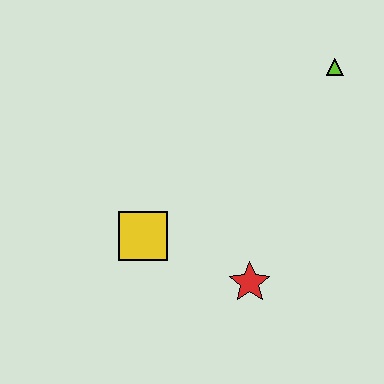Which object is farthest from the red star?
The lime triangle is farthest from the red star.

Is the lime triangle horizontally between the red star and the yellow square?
No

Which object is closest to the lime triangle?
The red star is closest to the lime triangle.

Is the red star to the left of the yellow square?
No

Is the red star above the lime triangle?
No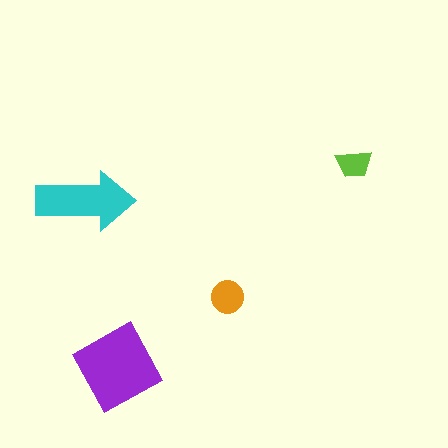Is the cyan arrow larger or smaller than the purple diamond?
Smaller.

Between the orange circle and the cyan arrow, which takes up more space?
The cyan arrow.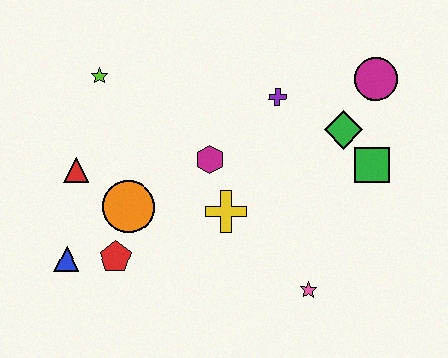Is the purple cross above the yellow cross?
Yes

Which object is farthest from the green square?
The blue triangle is farthest from the green square.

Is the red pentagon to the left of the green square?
Yes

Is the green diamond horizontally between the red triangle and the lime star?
No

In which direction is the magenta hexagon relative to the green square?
The magenta hexagon is to the left of the green square.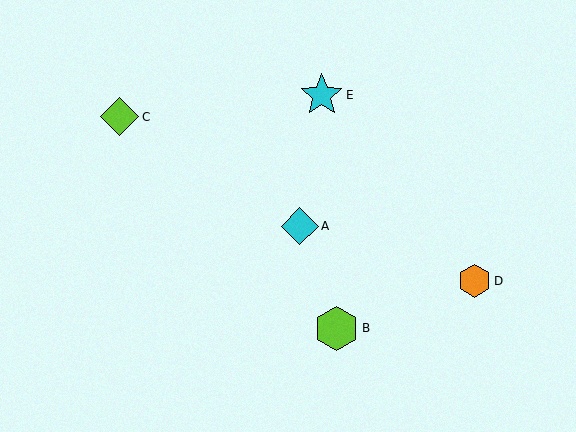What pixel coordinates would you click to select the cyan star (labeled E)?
Click at (322, 95) to select the cyan star E.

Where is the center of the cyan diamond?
The center of the cyan diamond is at (300, 226).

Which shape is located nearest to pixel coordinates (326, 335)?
The lime hexagon (labeled B) at (336, 328) is nearest to that location.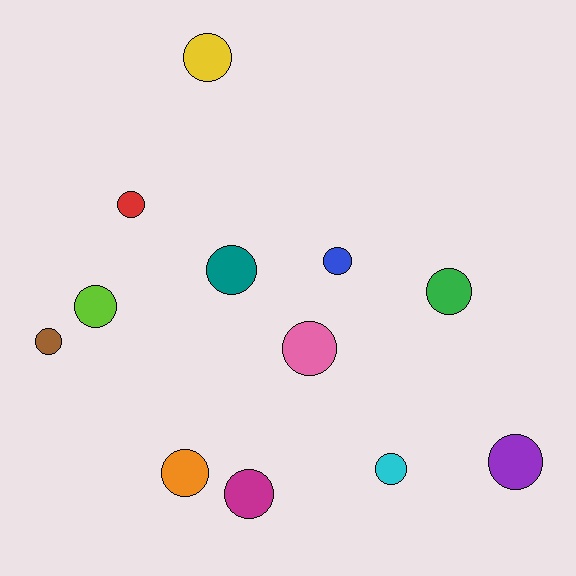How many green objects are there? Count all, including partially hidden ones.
There is 1 green object.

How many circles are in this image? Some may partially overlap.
There are 12 circles.